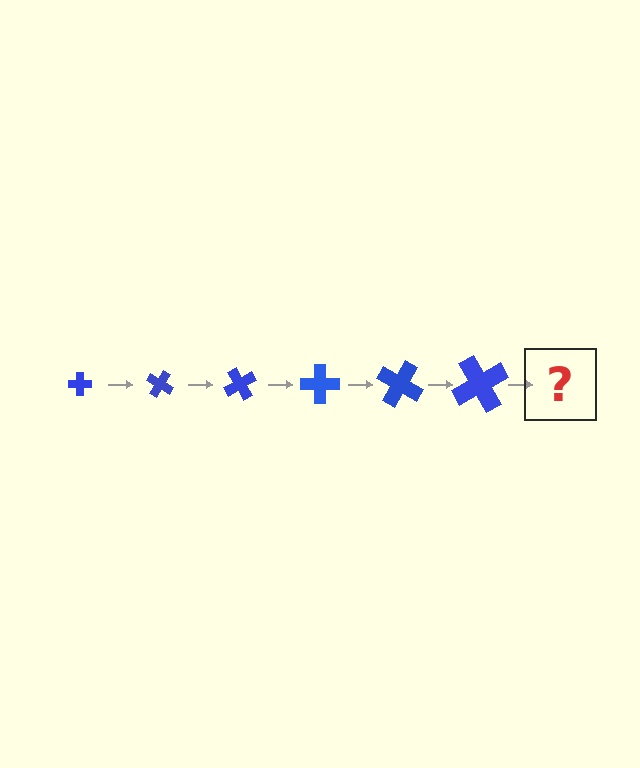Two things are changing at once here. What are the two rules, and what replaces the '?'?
The two rules are that the cross grows larger each step and it rotates 30 degrees each step. The '?' should be a cross, larger than the previous one and rotated 180 degrees from the start.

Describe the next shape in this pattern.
It should be a cross, larger than the previous one and rotated 180 degrees from the start.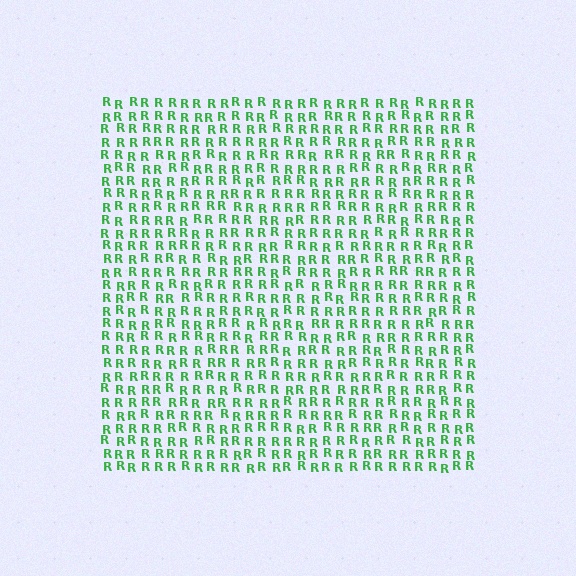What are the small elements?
The small elements are letter R's.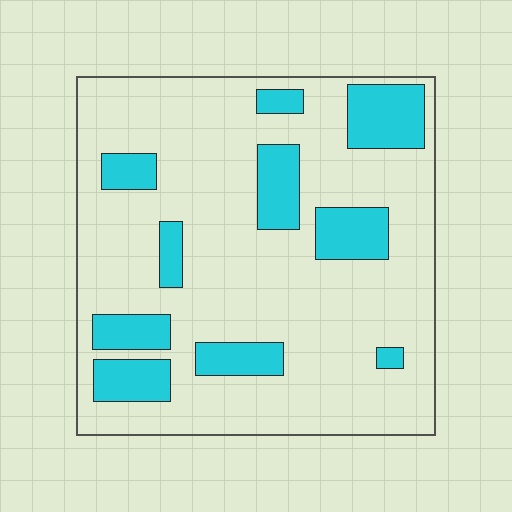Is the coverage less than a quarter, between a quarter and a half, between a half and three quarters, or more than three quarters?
Less than a quarter.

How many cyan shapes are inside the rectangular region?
10.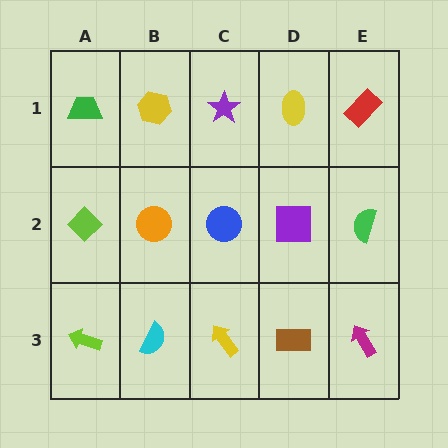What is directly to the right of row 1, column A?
A yellow hexagon.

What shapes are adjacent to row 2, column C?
A purple star (row 1, column C), a yellow arrow (row 3, column C), an orange circle (row 2, column B), a purple square (row 2, column D).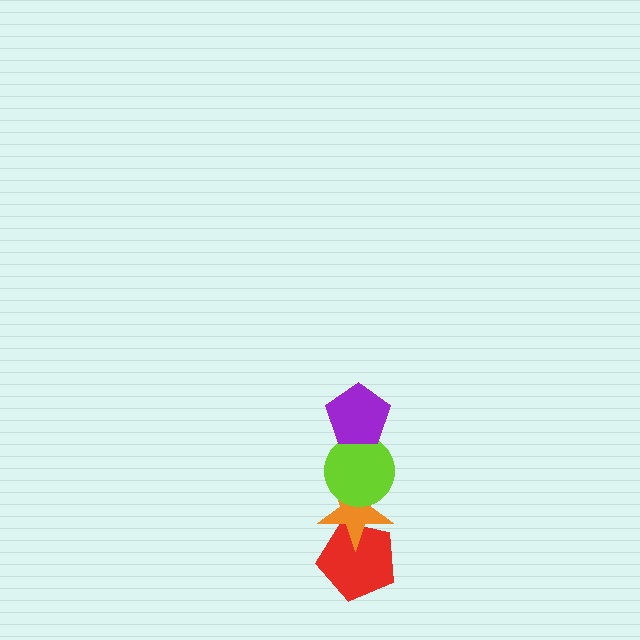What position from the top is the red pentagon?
The red pentagon is 4th from the top.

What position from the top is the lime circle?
The lime circle is 2nd from the top.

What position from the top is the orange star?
The orange star is 3rd from the top.